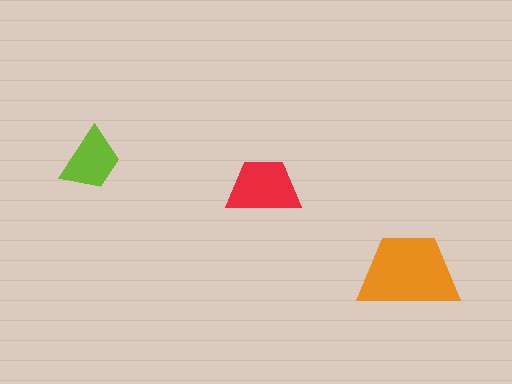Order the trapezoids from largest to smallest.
the orange one, the red one, the lime one.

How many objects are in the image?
There are 3 objects in the image.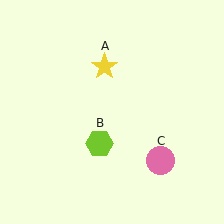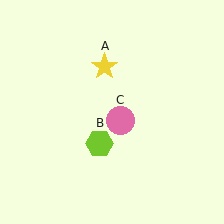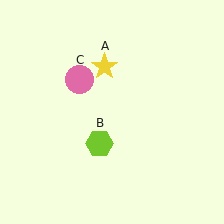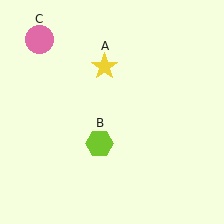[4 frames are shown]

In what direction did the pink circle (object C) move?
The pink circle (object C) moved up and to the left.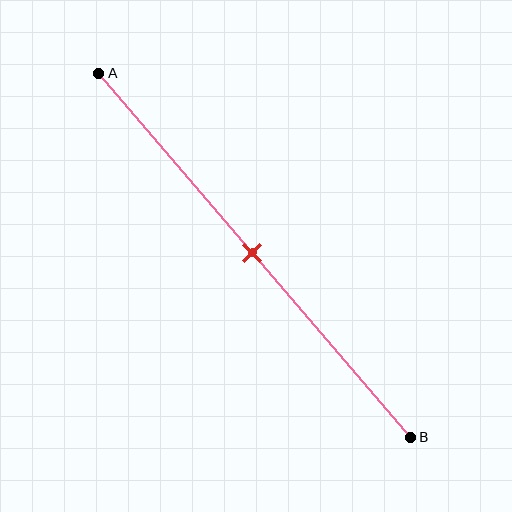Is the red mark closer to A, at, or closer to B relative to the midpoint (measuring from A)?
The red mark is approximately at the midpoint of segment AB.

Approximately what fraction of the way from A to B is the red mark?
The red mark is approximately 50% of the way from A to B.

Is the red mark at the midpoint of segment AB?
Yes, the mark is approximately at the midpoint.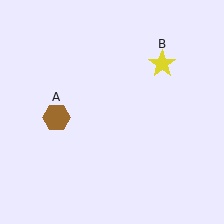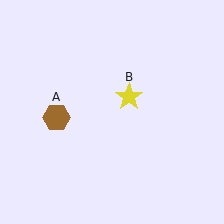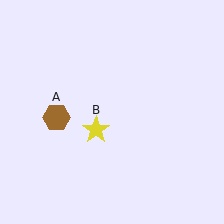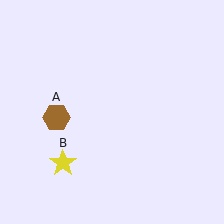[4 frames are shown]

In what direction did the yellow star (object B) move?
The yellow star (object B) moved down and to the left.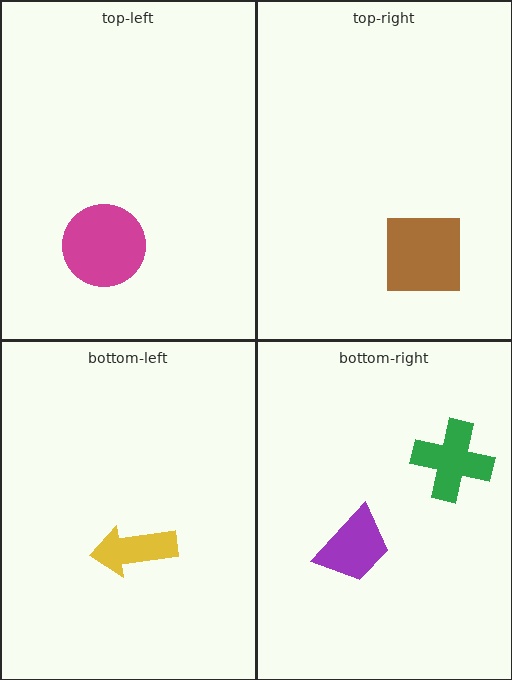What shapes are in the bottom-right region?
The purple trapezoid, the green cross.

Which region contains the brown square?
The top-right region.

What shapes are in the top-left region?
The magenta circle.